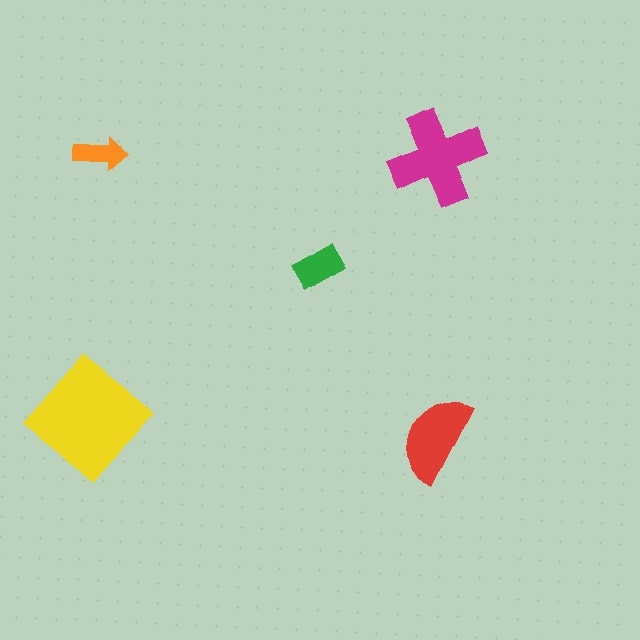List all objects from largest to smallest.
The yellow diamond, the magenta cross, the red semicircle, the green rectangle, the orange arrow.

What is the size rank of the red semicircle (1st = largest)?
3rd.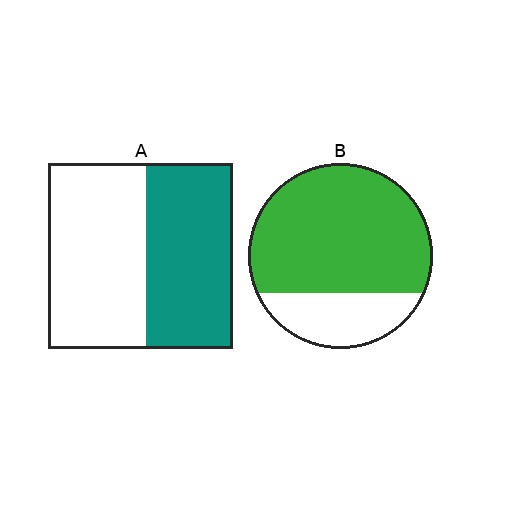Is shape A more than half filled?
Roughly half.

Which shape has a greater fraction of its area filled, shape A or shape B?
Shape B.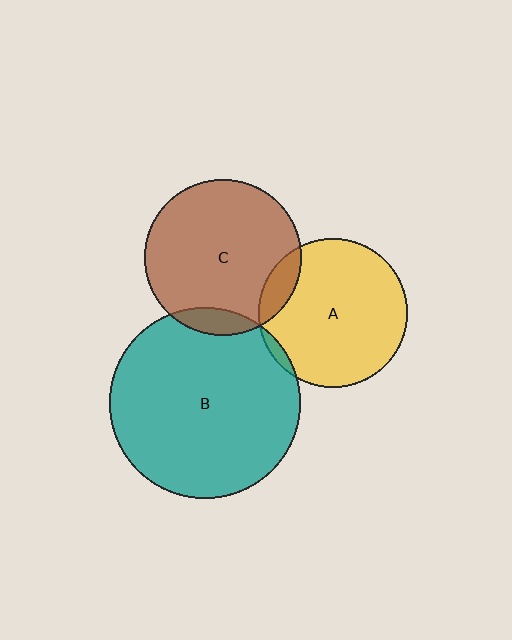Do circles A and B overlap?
Yes.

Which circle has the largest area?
Circle B (teal).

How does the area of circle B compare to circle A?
Approximately 1.6 times.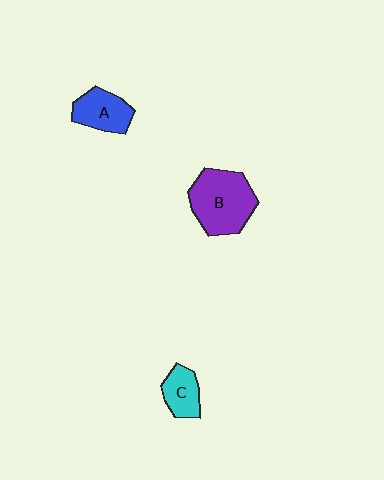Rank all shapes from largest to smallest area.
From largest to smallest: B (purple), A (blue), C (cyan).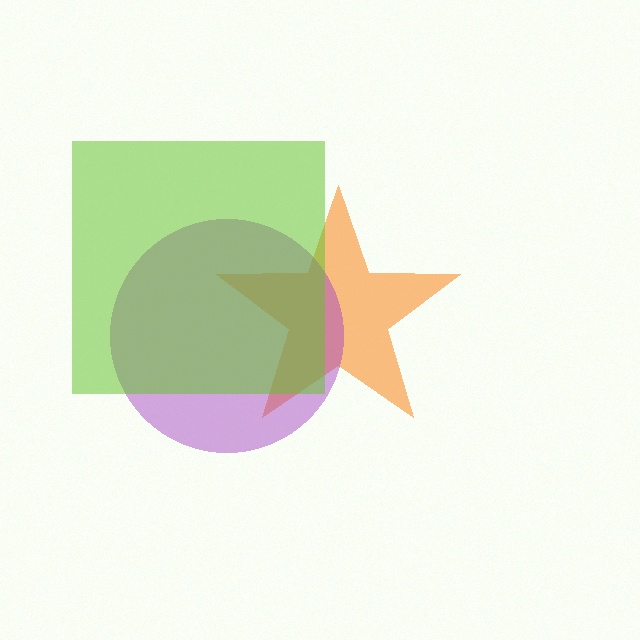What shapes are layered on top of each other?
The layered shapes are: an orange star, a purple circle, a lime square.